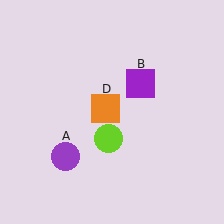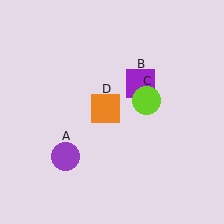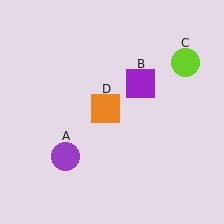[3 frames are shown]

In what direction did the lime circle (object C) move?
The lime circle (object C) moved up and to the right.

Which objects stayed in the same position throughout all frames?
Purple circle (object A) and purple square (object B) and orange square (object D) remained stationary.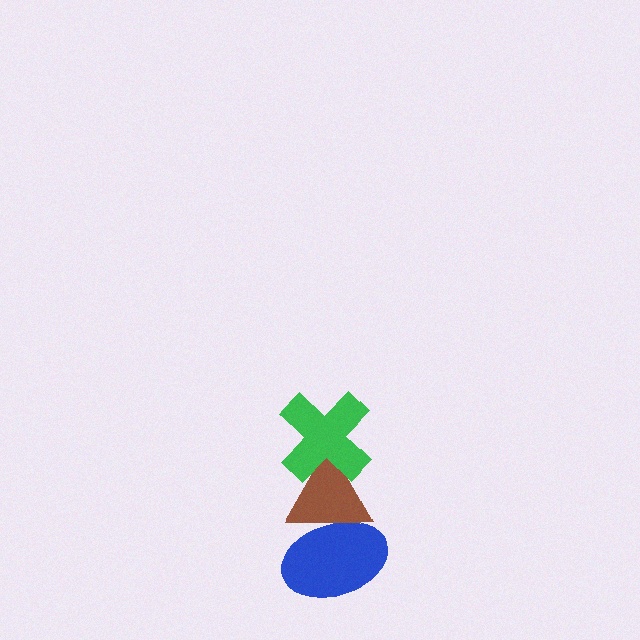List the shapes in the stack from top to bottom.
From top to bottom: the green cross, the brown triangle, the blue ellipse.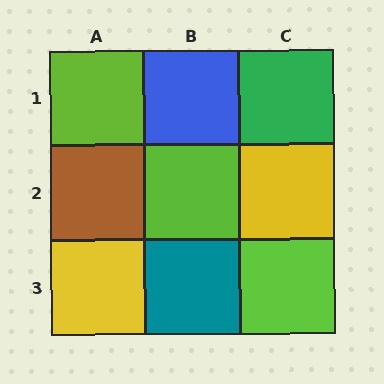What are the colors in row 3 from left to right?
Yellow, teal, lime.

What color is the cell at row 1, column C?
Green.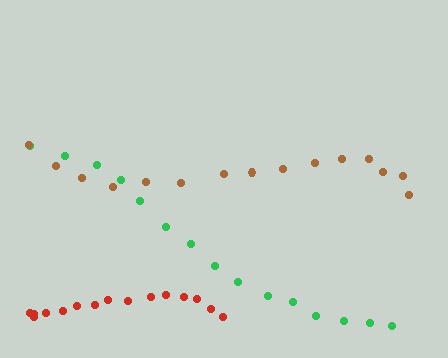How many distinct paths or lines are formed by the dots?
There are 3 distinct paths.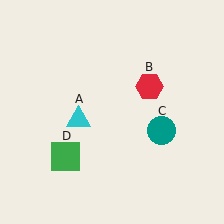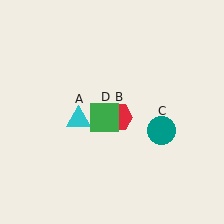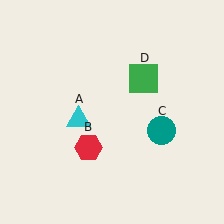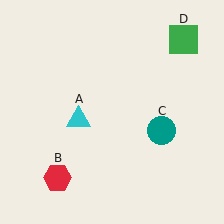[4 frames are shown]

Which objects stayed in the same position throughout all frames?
Cyan triangle (object A) and teal circle (object C) remained stationary.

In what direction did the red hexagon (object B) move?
The red hexagon (object B) moved down and to the left.